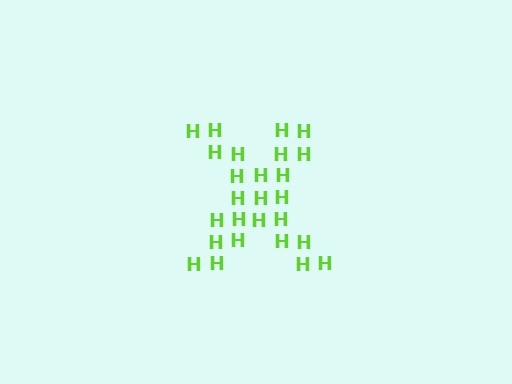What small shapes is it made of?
It is made of small letter H's.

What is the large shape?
The large shape is the letter X.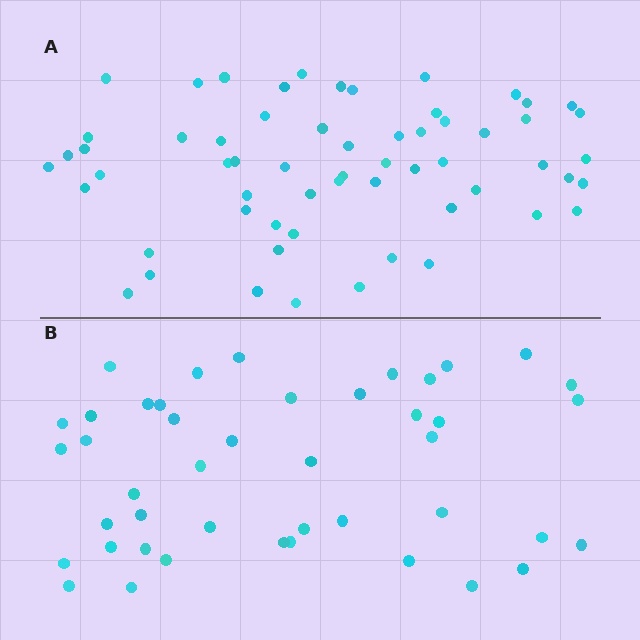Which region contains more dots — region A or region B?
Region A (the top region) has more dots.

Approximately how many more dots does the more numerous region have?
Region A has approximately 15 more dots than region B.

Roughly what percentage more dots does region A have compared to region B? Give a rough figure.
About 35% more.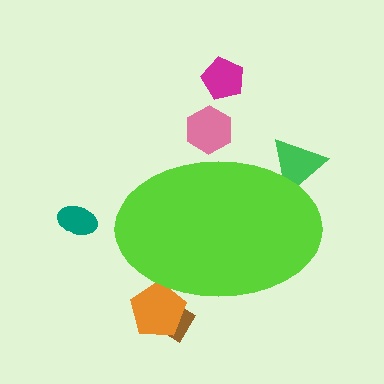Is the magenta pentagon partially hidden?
No, the magenta pentagon is fully visible.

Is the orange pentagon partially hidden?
Yes, the orange pentagon is partially hidden behind the lime ellipse.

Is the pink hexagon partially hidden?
Yes, the pink hexagon is partially hidden behind the lime ellipse.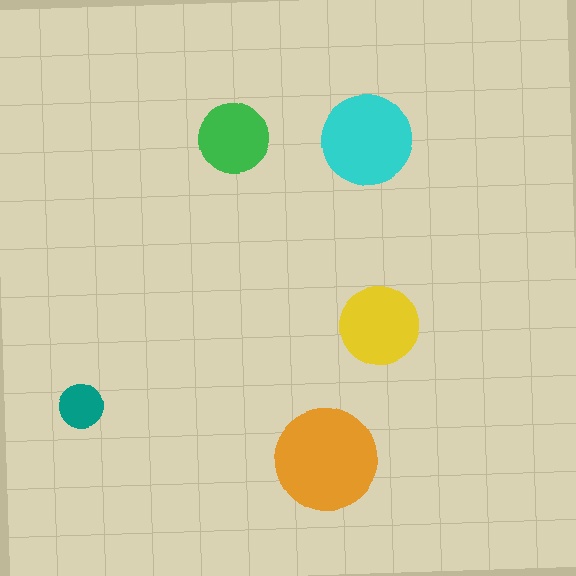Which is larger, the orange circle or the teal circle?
The orange one.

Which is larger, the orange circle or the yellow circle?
The orange one.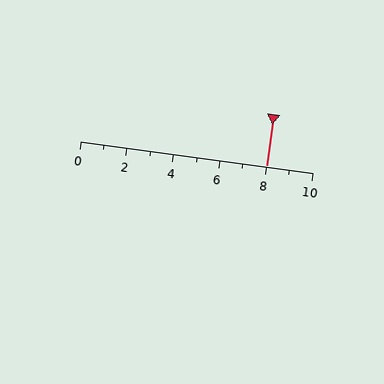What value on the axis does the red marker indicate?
The marker indicates approximately 8.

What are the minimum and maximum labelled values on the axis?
The axis runs from 0 to 10.